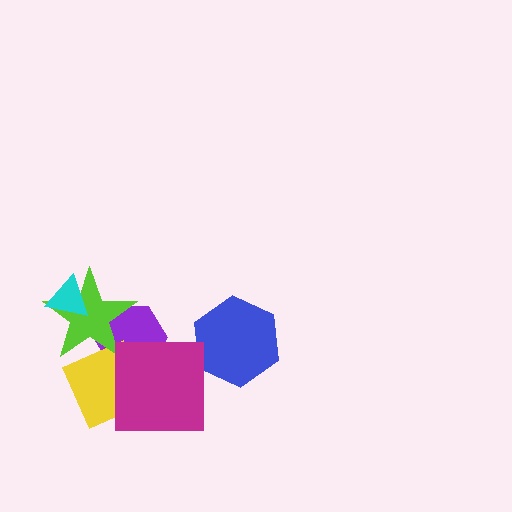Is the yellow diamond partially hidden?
Yes, it is partially covered by another shape.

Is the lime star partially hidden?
Yes, it is partially covered by another shape.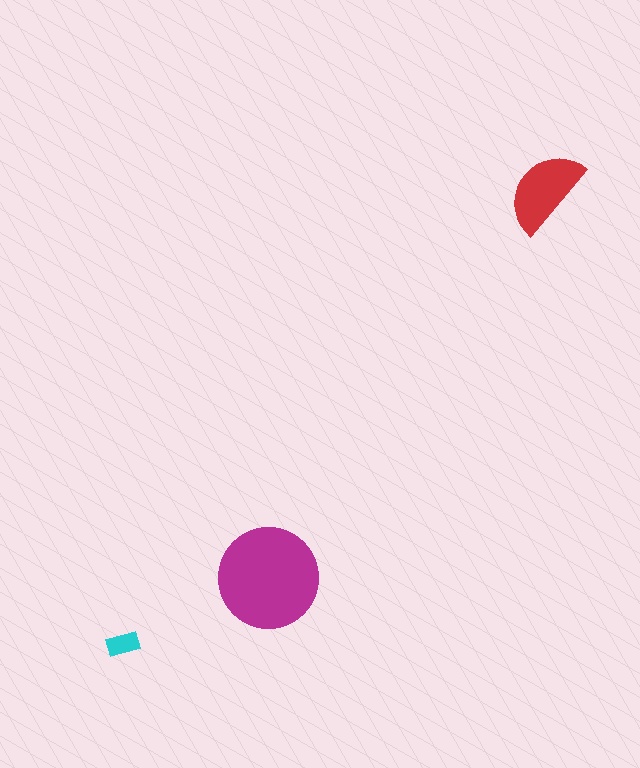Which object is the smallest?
The cyan rectangle.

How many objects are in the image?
There are 3 objects in the image.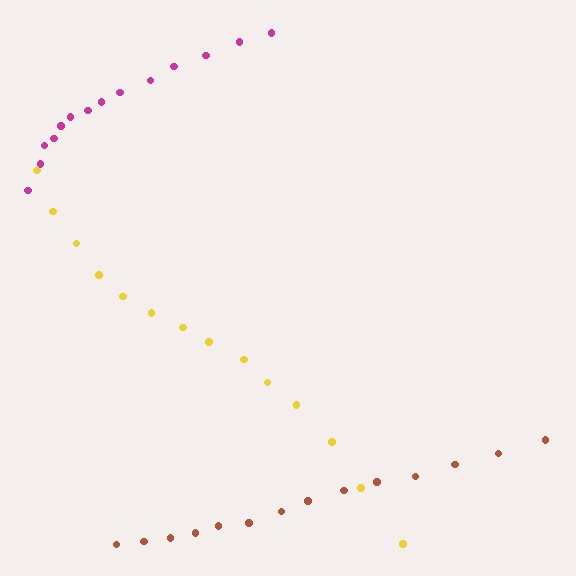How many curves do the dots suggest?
There are 3 distinct paths.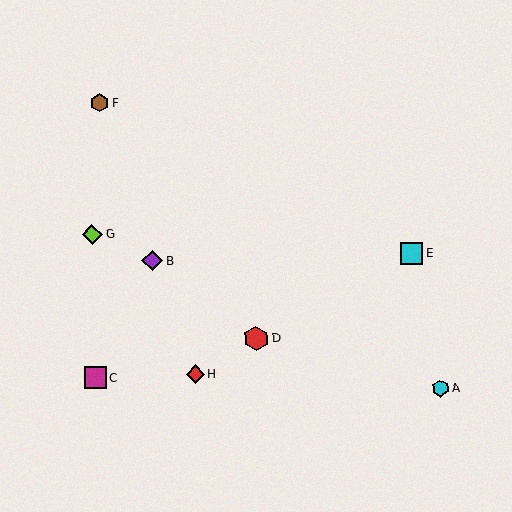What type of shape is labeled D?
Shape D is a red hexagon.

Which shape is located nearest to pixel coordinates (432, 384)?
The cyan hexagon (labeled A) at (440, 388) is nearest to that location.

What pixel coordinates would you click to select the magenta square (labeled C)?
Click at (96, 378) to select the magenta square C.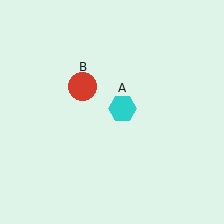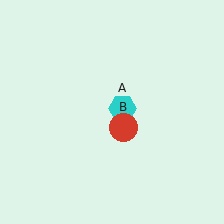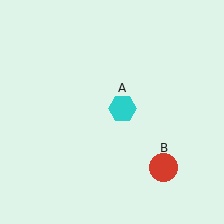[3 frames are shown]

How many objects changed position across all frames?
1 object changed position: red circle (object B).